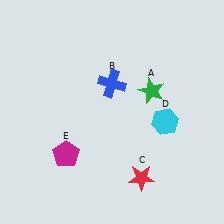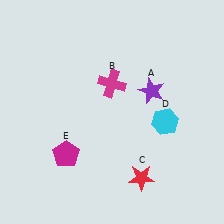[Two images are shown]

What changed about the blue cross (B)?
In Image 1, B is blue. In Image 2, it changed to magenta.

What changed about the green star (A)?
In Image 1, A is green. In Image 2, it changed to purple.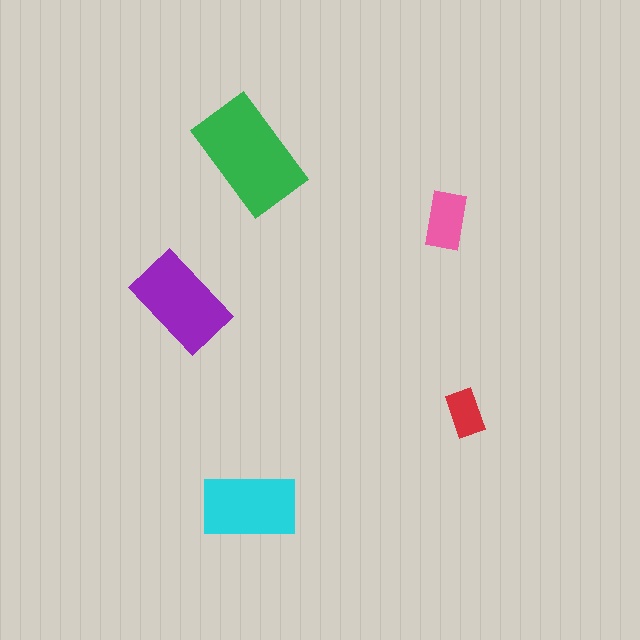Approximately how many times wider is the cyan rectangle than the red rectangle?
About 2 times wider.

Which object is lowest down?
The cyan rectangle is bottommost.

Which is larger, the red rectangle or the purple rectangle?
The purple one.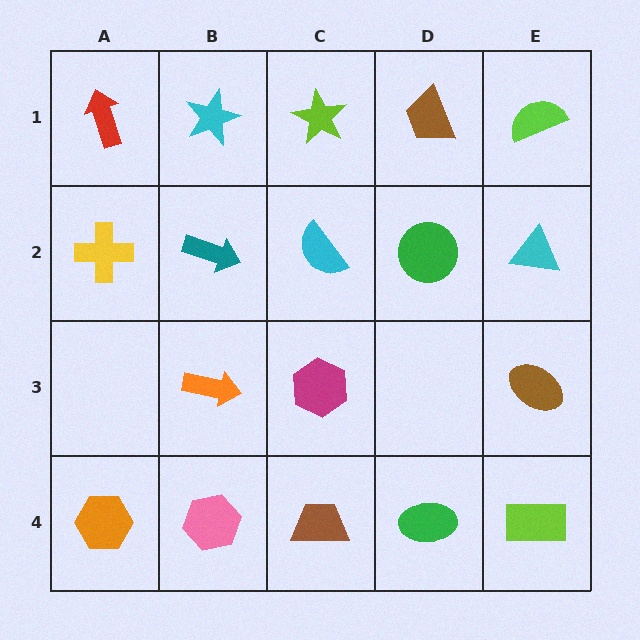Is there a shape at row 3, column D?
No, that cell is empty.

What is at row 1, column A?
A red arrow.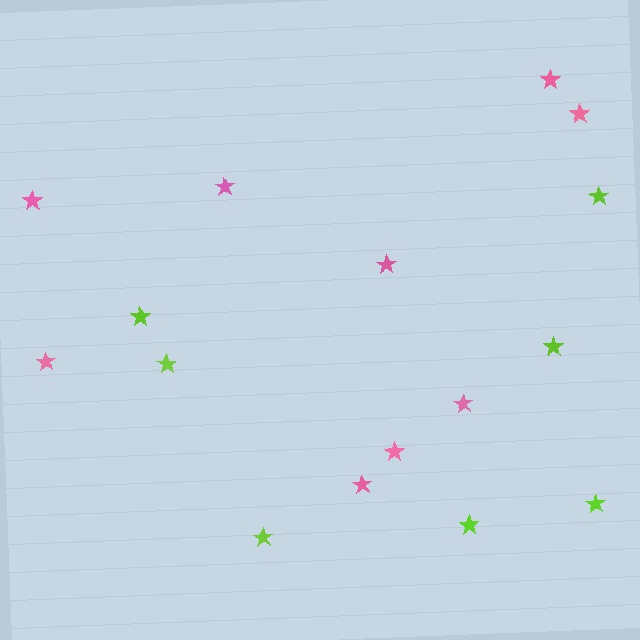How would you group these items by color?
There are 2 groups: one group of pink stars (9) and one group of lime stars (7).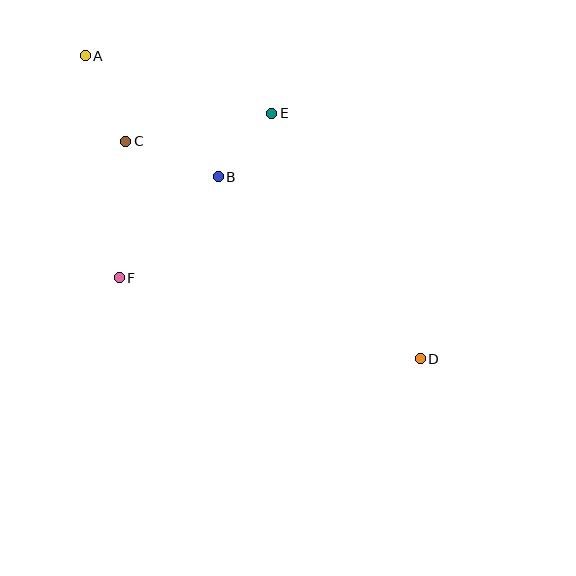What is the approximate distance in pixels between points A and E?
The distance between A and E is approximately 195 pixels.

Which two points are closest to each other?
Points B and E are closest to each other.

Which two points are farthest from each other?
Points A and D are farthest from each other.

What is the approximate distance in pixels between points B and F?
The distance between B and F is approximately 141 pixels.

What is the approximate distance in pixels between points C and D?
The distance between C and D is approximately 366 pixels.